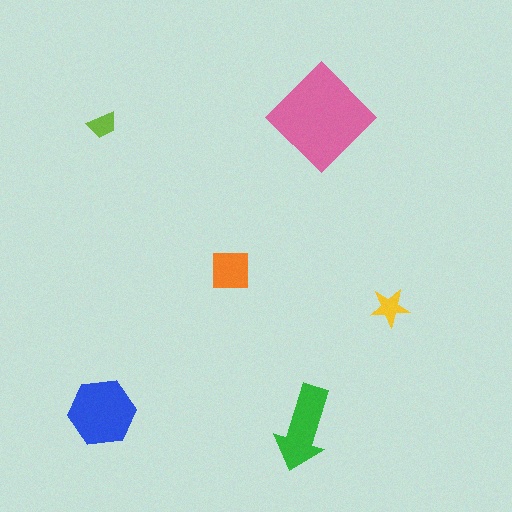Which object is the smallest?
The lime trapezoid.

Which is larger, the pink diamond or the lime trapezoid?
The pink diamond.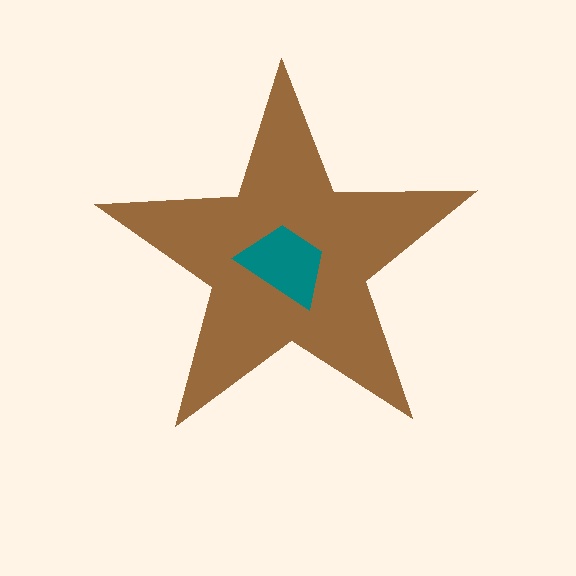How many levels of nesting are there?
2.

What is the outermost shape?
The brown star.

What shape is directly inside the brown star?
The teal trapezoid.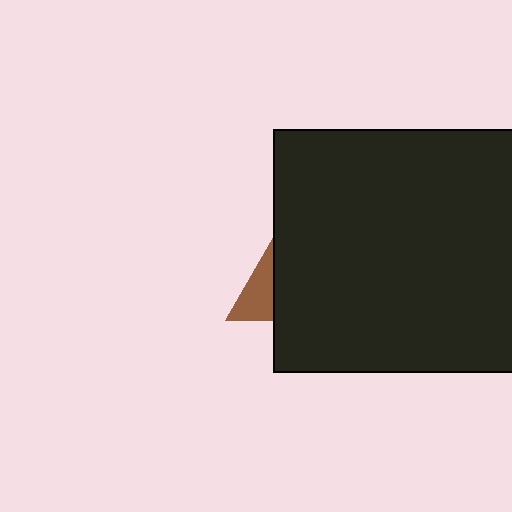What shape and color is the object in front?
The object in front is a black square.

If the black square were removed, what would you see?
You would see the complete brown triangle.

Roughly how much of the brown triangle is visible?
A small part of it is visible (roughly 32%).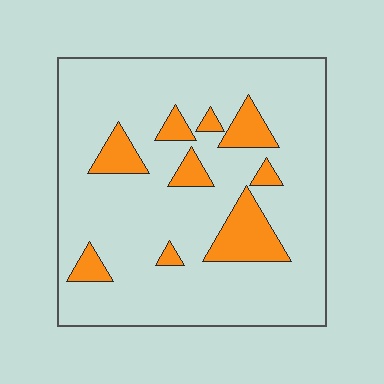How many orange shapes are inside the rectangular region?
9.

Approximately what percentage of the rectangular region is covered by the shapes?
Approximately 15%.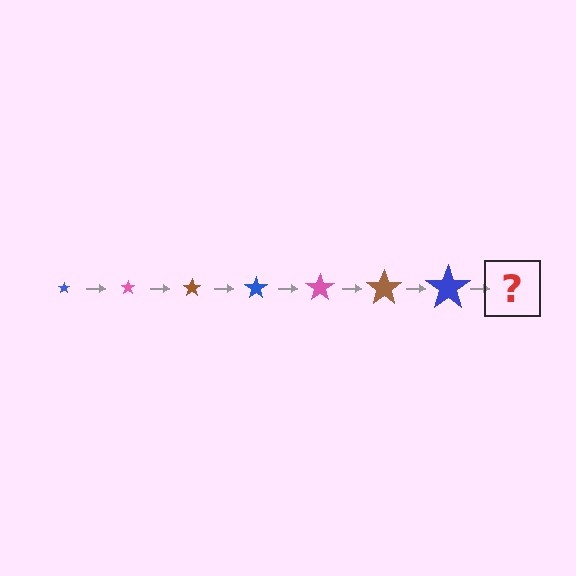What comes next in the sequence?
The next element should be a pink star, larger than the previous one.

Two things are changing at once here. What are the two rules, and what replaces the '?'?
The two rules are that the star grows larger each step and the color cycles through blue, pink, and brown. The '?' should be a pink star, larger than the previous one.